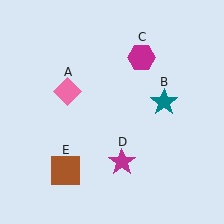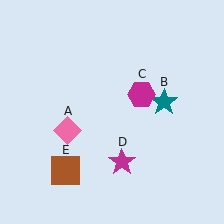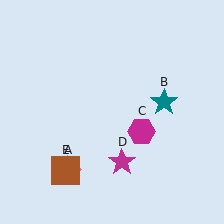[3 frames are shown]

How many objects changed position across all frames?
2 objects changed position: pink diamond (object A), magenta hexagon (object C).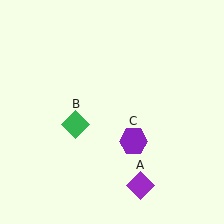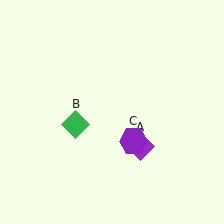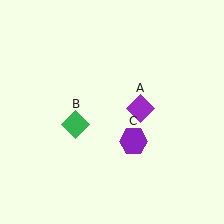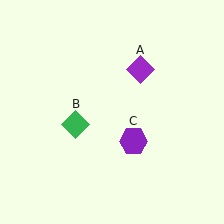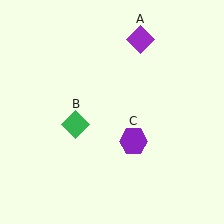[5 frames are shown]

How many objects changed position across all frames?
1 object changed position: purple diamond (object A).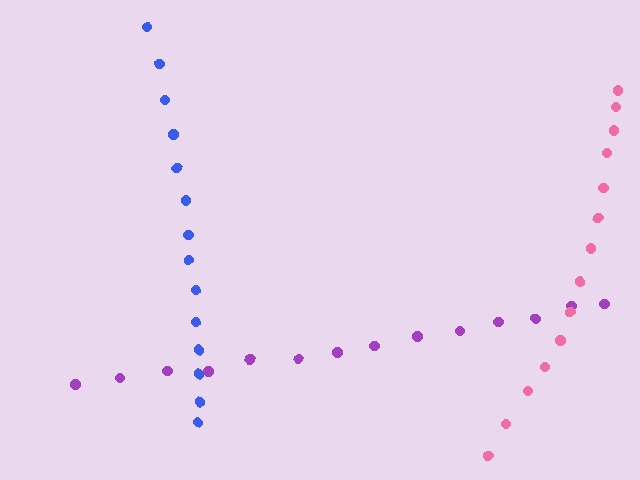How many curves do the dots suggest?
There are 3 distinct paths.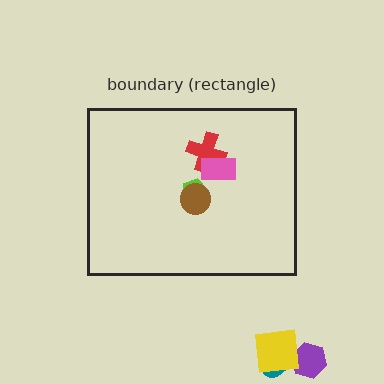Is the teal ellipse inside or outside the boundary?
Outside.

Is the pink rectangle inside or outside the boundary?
Inside.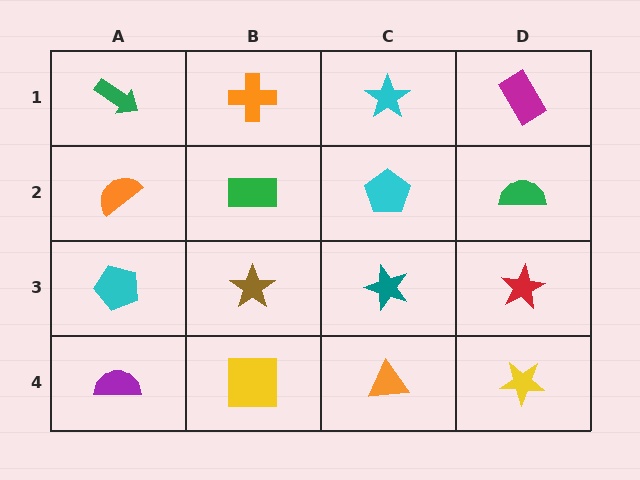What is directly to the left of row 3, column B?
A cyan pentagon.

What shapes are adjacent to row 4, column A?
A cyan pentagon (row 3, column A), a yellow square (row 4, column B).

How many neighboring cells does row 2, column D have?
3.